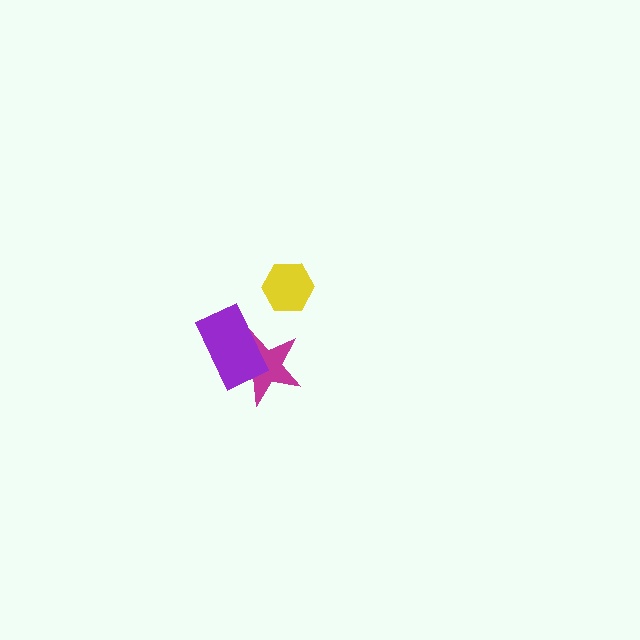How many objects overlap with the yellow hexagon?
0 objects overlap with the yellow hexagon.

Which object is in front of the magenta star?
The purple rectangle is in front of the magenta star.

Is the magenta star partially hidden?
Yes, it is partially covered by another shape.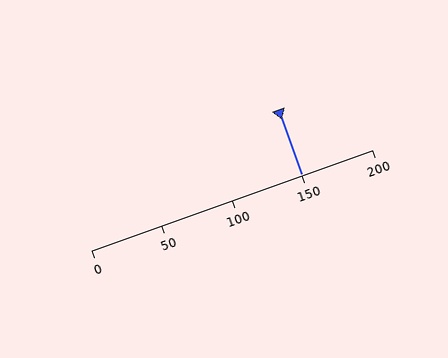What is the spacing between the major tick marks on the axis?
The major ticks are spaced 50 apart.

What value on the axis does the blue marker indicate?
The marker indicates approximately 150.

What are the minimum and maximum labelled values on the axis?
The axis runs from 0 to 200.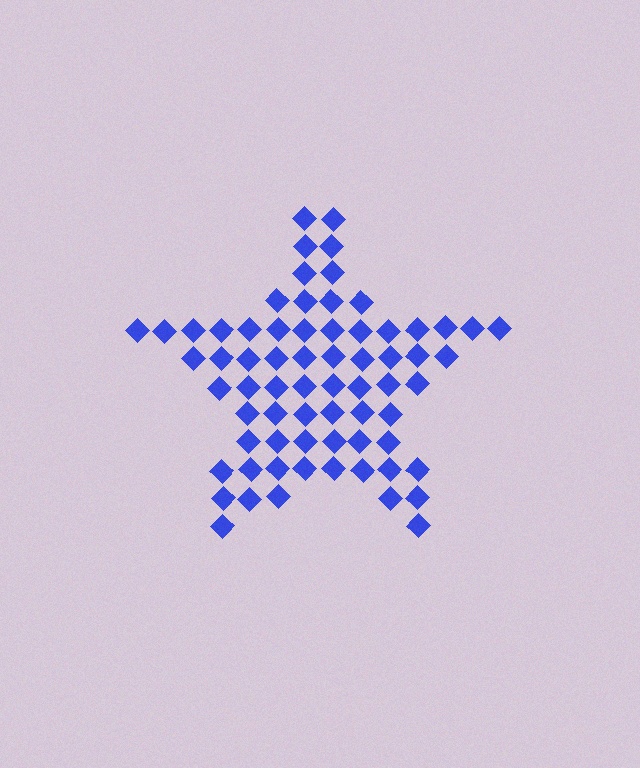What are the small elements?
The small elements are diamonds.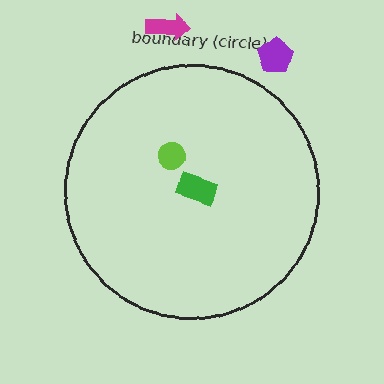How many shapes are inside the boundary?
2 inside, 2 outside.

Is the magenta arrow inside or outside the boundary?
Outside.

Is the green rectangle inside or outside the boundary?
Inside.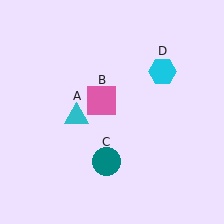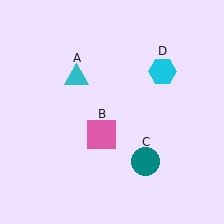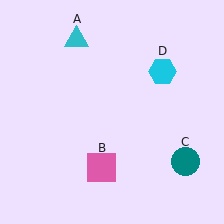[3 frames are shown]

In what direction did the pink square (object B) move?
The pink square (object B) moved down.